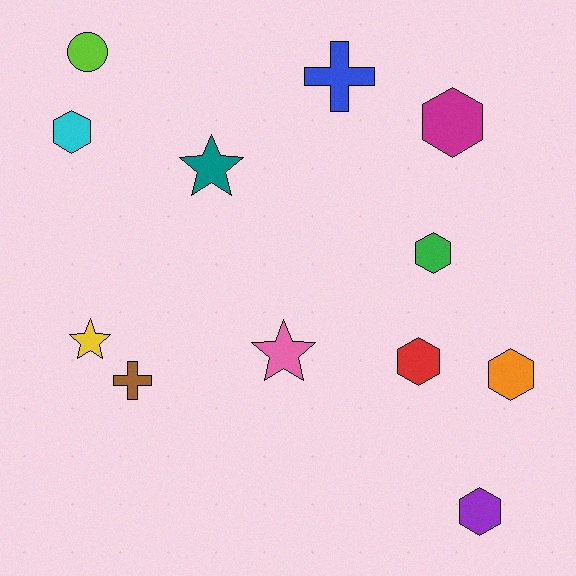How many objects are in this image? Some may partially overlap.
There are 12 objects.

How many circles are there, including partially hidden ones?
There is 1 circle.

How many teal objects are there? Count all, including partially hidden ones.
There is 1 teal object.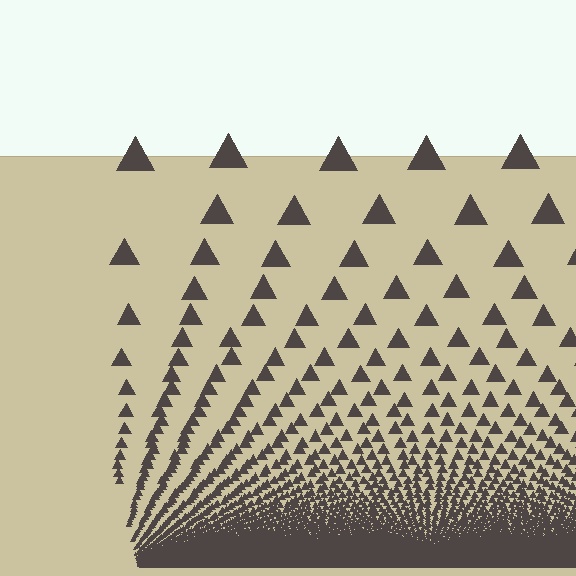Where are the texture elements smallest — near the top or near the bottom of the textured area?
Near the bottom.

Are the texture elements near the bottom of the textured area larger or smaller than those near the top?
Smaller. The gradient is inverted — elements near the bottom are smaller and denser.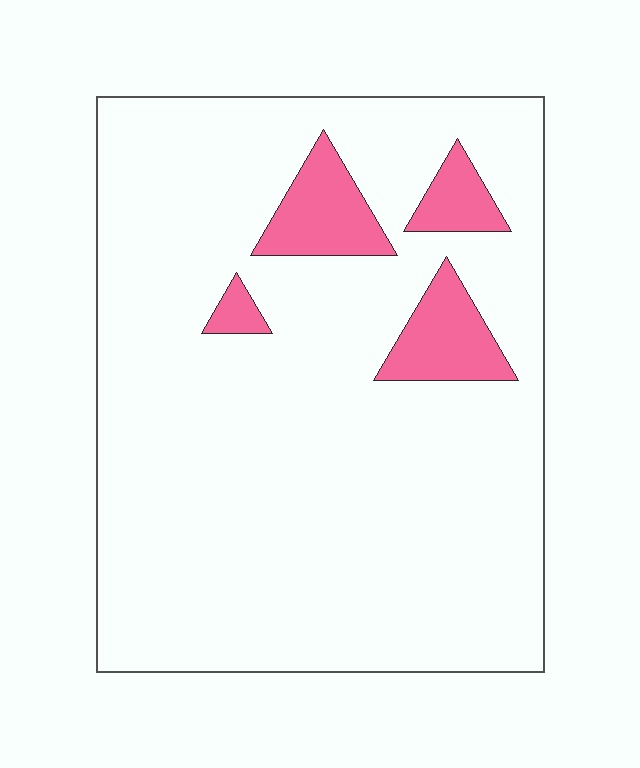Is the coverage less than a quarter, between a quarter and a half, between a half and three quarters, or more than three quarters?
Less than a quarter.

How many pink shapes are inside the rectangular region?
4.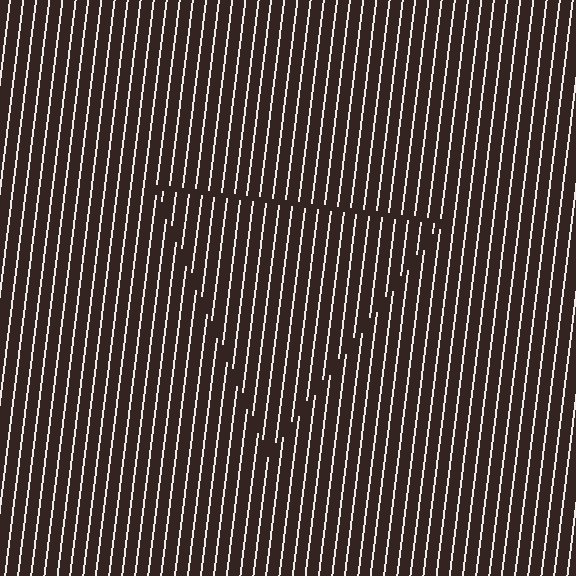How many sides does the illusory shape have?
3 sides — the line-ends trace a triangle.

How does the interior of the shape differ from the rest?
The interior of the shape contains the same grating, shifted by half a period — the contour is defined by the phase discontinuity where line-ends from the inner and outer gratings abut.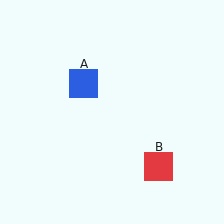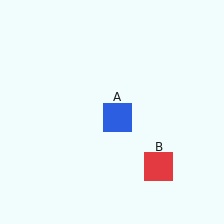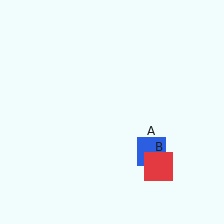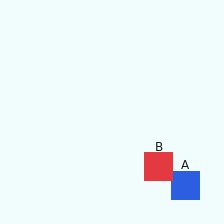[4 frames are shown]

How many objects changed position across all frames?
1 object changed position: blue square (object A).